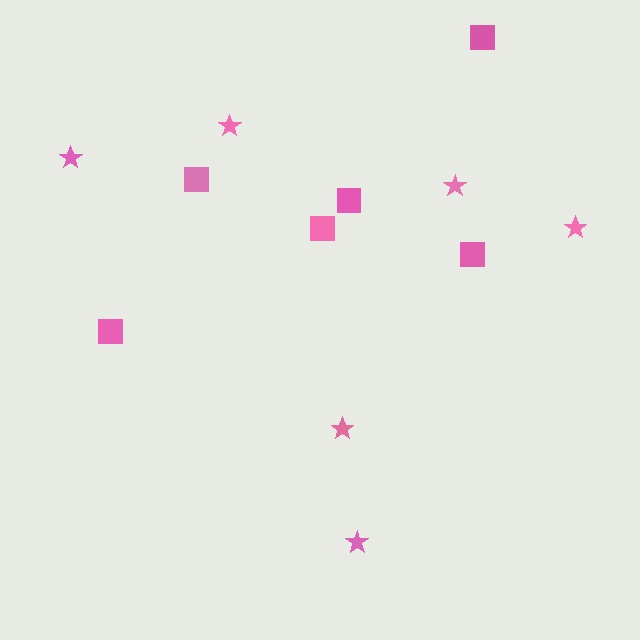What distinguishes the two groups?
There are 2 groups: one group of stars (6) and one group of squares (6).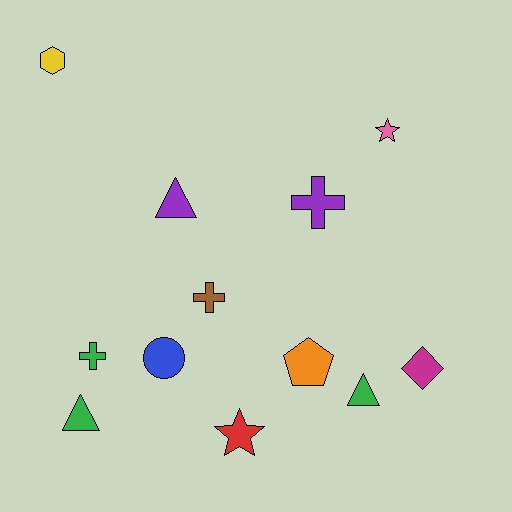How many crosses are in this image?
There are 3 crosses.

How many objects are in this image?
There are 12 objects.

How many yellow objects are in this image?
There is 1 yellow object.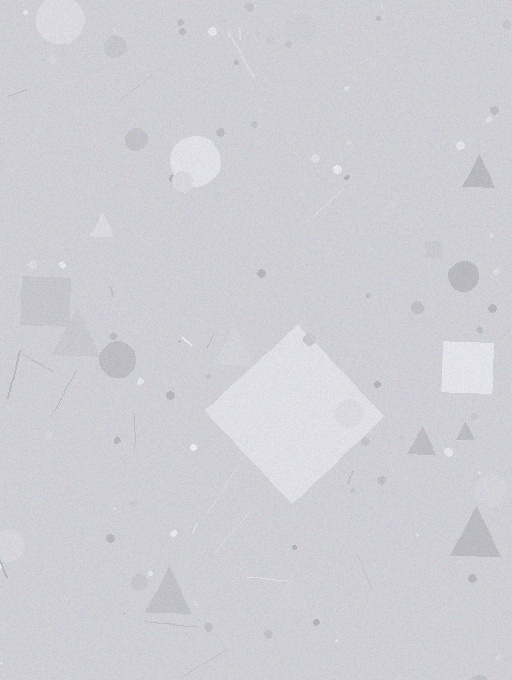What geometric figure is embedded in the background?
A diamond is embedded in the background.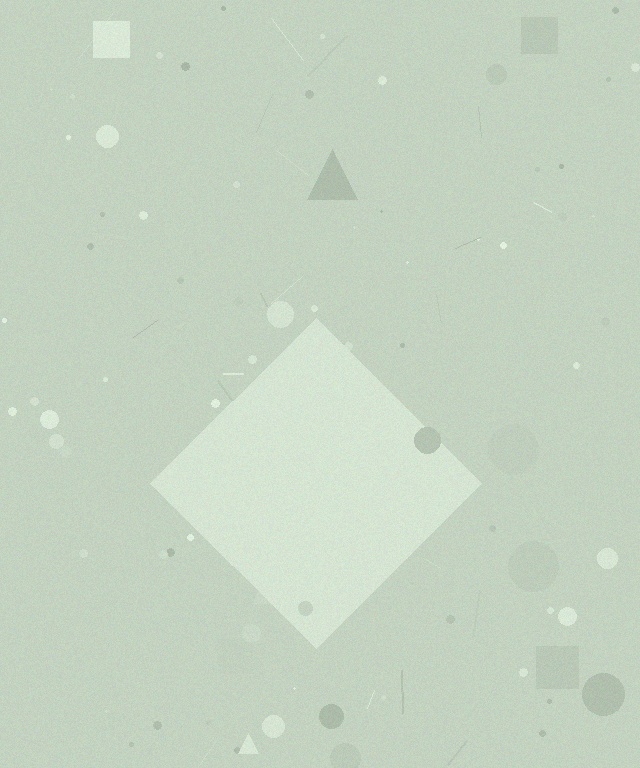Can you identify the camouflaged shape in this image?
The camouflaged shape is a diamond.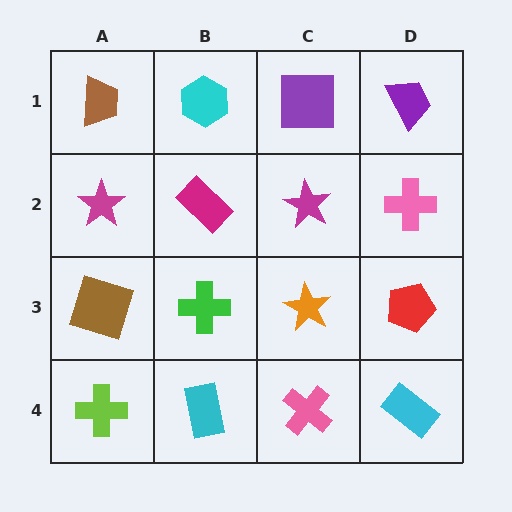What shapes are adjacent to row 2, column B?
A cyan hexagon (row 1, column B), a green cross (row 3, column B), a magenta star (row 2, column A), a magenta star (row 2, column C).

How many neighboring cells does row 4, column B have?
3.